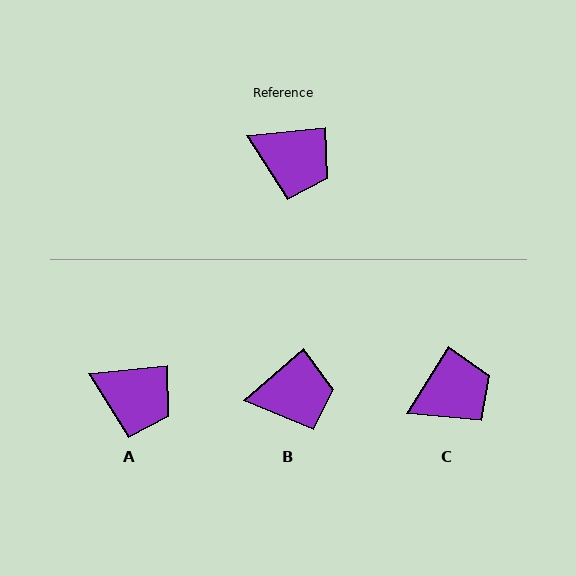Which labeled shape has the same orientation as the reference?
A.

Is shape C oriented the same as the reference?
No, it is off by about 53 degrees.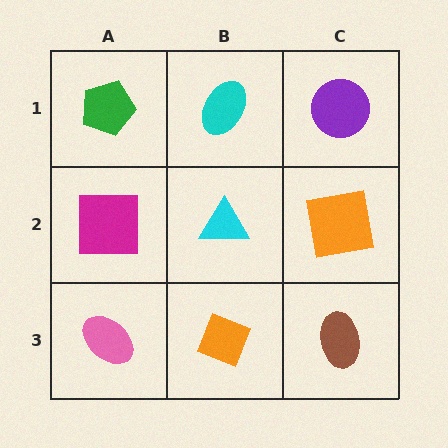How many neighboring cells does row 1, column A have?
2.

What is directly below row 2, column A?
A pink ellipse.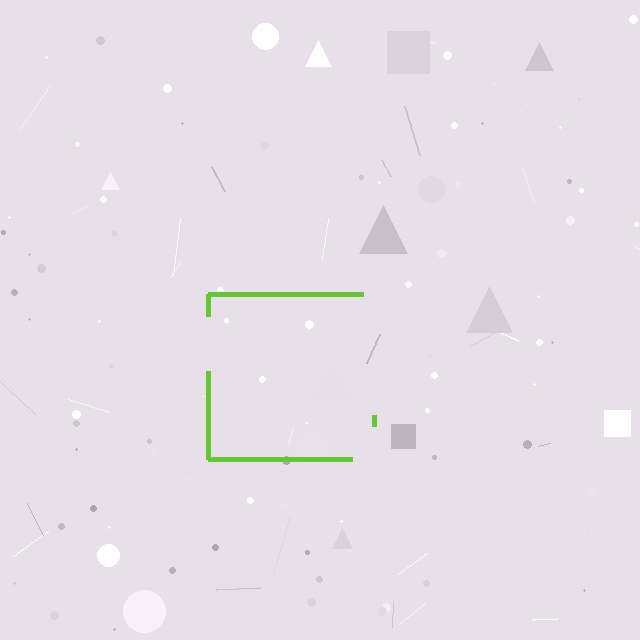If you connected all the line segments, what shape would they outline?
They would outline a square.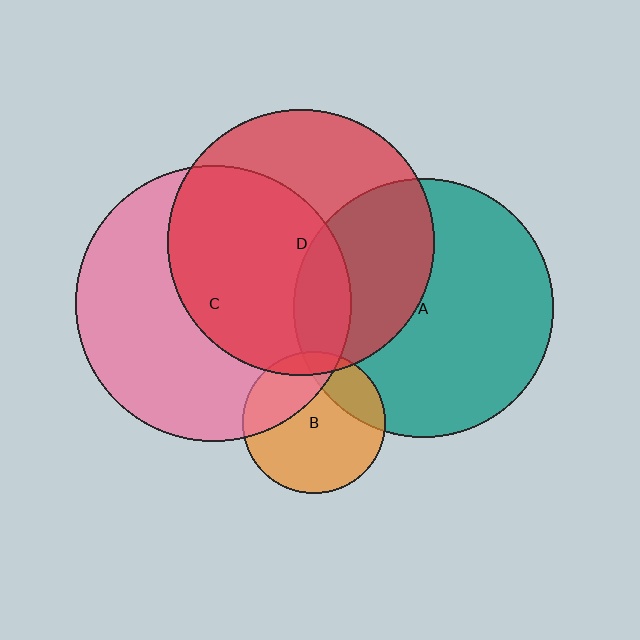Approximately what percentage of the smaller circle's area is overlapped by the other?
Approximately 20%.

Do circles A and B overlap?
Yes.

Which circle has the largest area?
Circle C (pink).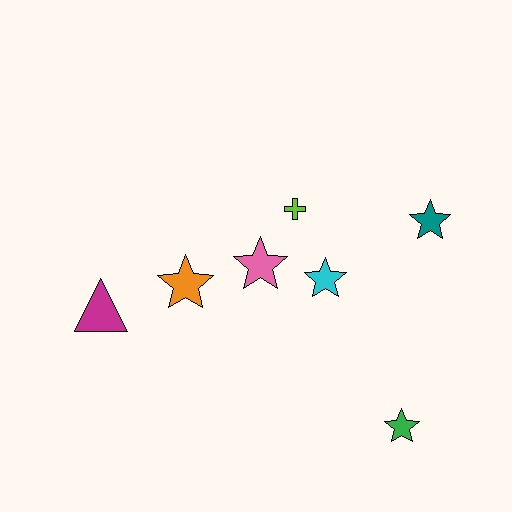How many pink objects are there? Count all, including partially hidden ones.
There is 1 pink object.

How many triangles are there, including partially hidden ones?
There is 1 triangle.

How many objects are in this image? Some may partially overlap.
There are 7 objects.